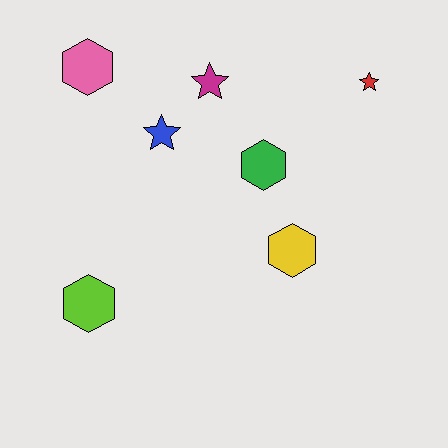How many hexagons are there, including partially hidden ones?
There are 4 hexagons.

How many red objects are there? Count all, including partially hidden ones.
There is 1 red object.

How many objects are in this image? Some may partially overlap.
There are 7 objects.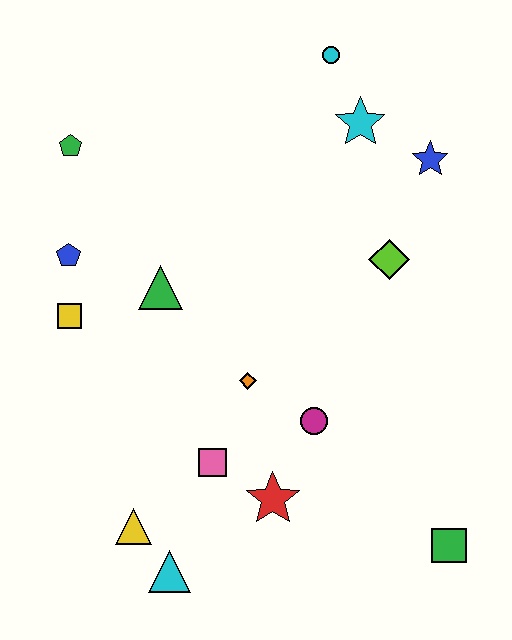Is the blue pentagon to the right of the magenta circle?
No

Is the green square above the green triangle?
No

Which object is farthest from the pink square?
The cyan circle is farthest from the pink square.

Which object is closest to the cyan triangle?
The yellow triangle is closest to the cyan triangle.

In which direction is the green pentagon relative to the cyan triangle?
The green pentagon is above the cyan triangle.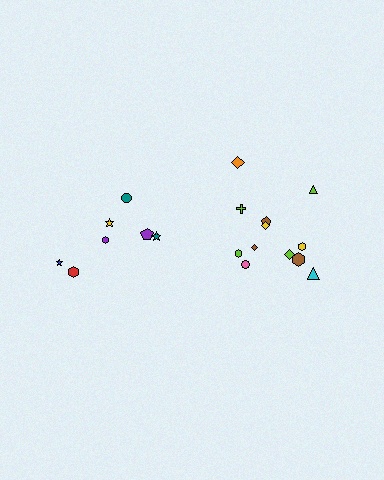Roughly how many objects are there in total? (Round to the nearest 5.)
Roughly 20 objects in total.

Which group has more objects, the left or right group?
The right group.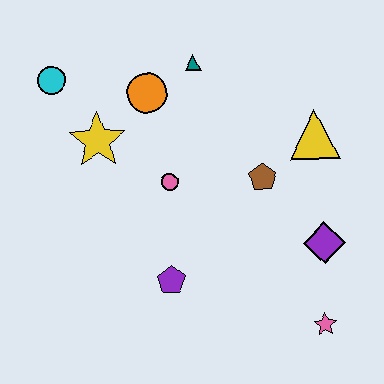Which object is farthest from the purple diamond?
The cyan circle is farthest from the purple diamond.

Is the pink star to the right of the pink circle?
Yes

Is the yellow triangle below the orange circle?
Yes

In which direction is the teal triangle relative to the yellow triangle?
The teal triangle is to the left of the yellow triangle.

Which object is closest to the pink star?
The purple diamond is closest to the pink star.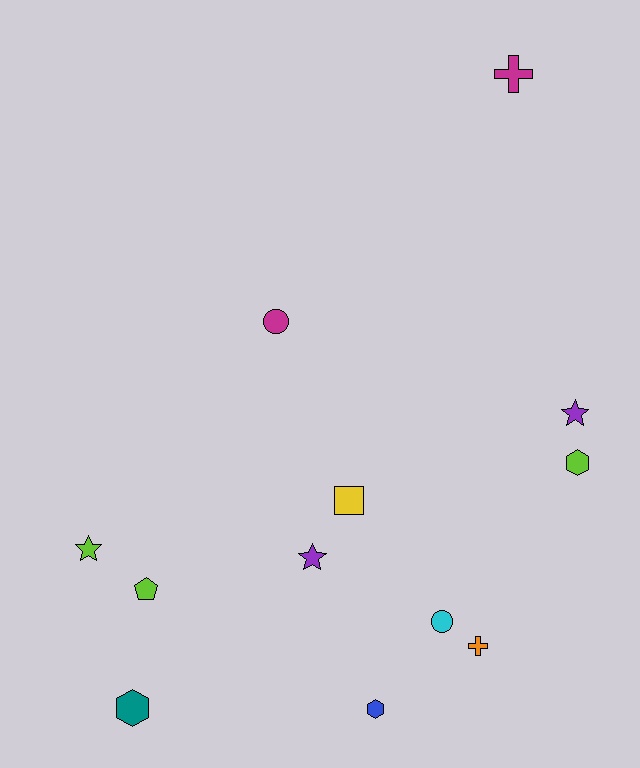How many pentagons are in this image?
There is 1 pentagon.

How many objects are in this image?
There are 12 objects.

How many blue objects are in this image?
There is 1 blue object.